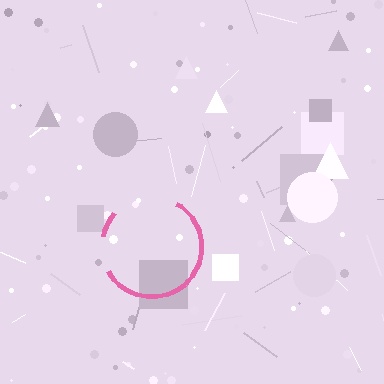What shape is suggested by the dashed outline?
The dashed outline suggests a circle.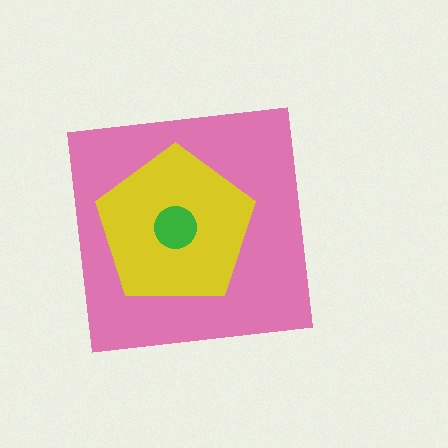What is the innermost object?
The green circle.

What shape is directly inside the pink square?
The yellow pentagon.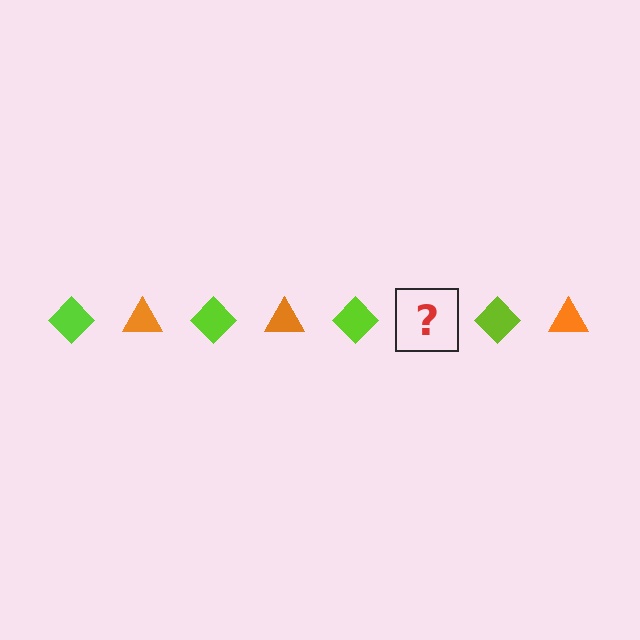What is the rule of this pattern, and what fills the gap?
The rule is that the pattern alternates between lime diamond and orange triangle. The gap should be filled with an orange triangle.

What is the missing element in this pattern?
The missing element is an orange triangle.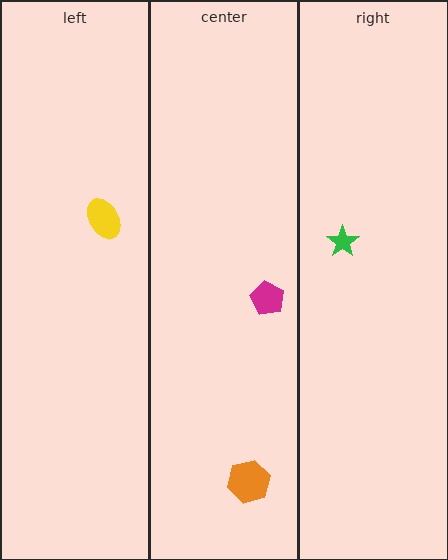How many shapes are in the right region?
1.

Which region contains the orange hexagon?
The center region.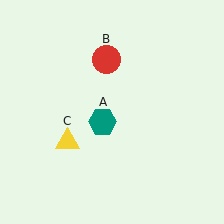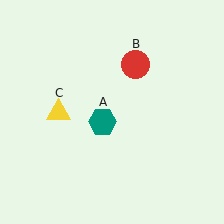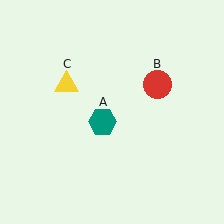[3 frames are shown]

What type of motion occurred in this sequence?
The red circle (object B), yellow triangle (object C) rotated clockwise around the center of the scene.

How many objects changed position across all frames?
2 objects changed position: red circle (object B), yellow triangle (object C).